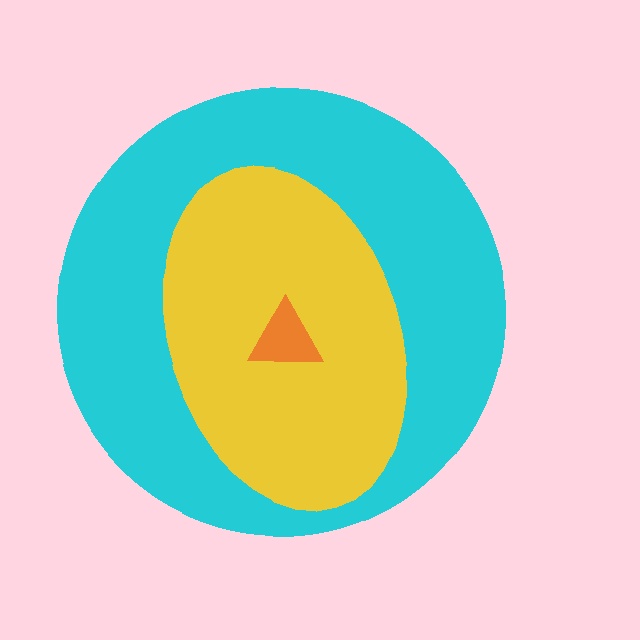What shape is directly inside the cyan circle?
The yellow ellipse.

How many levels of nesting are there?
3.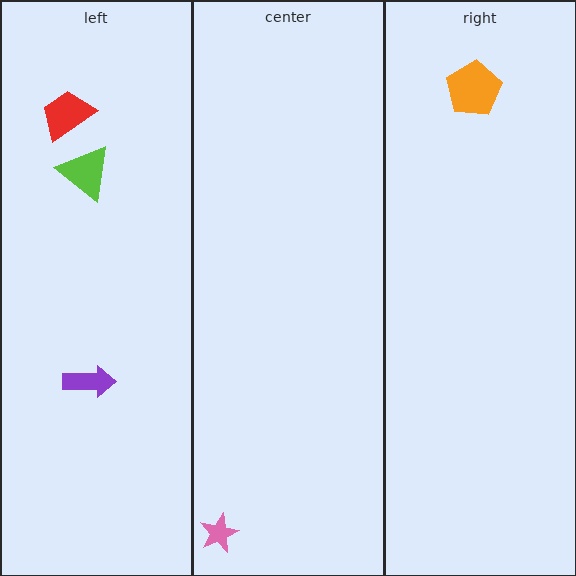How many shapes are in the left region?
3.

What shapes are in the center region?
The pink star.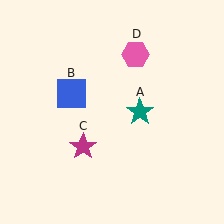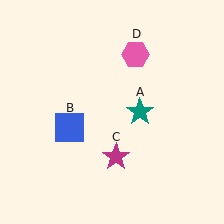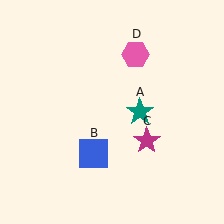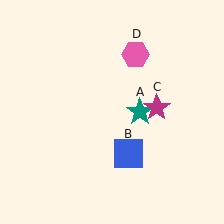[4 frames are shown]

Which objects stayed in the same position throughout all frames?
Teal star (object A) and pink hexagon (object D) remained stationary.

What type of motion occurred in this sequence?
The blue square (object B), magenta star (object C) rotated counterclockwise around the center of the scene.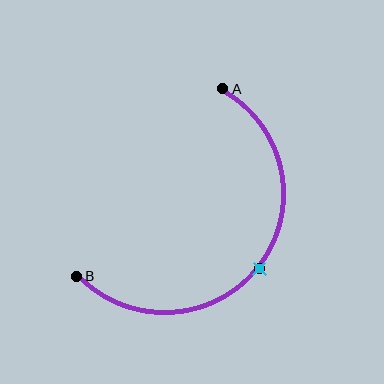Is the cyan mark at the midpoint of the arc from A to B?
Yes. The cyan mark lies on the arc at equal arc-length from both A and B — it is the arc midpoint.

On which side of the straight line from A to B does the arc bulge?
The arc bulges below and to the right of the straight line connecting A and B.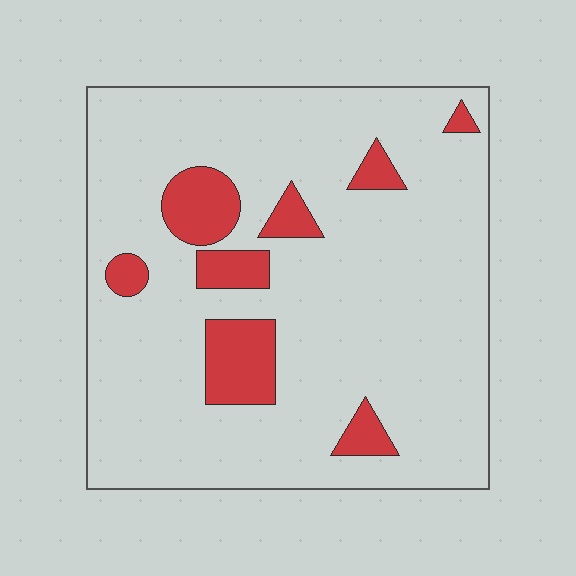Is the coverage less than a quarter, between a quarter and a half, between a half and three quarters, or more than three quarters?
Less than a quarter.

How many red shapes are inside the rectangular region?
8.